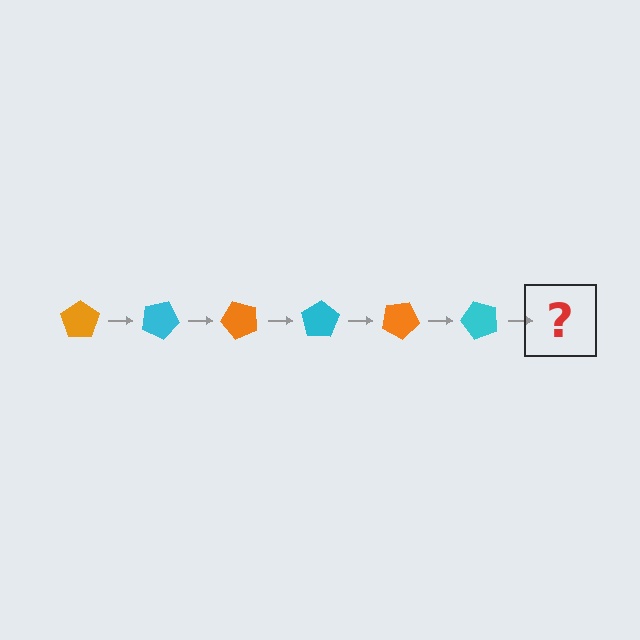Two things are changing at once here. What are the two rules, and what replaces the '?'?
The two rules are that it rotates 25 degrees each step and the color cycles through orange and cyan. The '?' should be an orange pentagon, rotated 150 degrees from the start.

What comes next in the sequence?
The next element should be an orange pentagon, rotated 150 degrees from the start.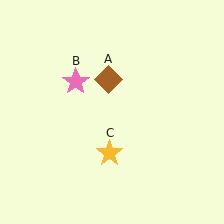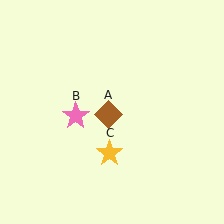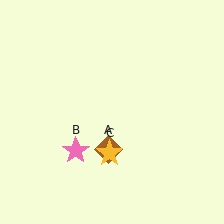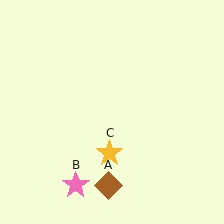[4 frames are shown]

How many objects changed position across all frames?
2 objects changed position: brown diamond (object A), pink star (object B).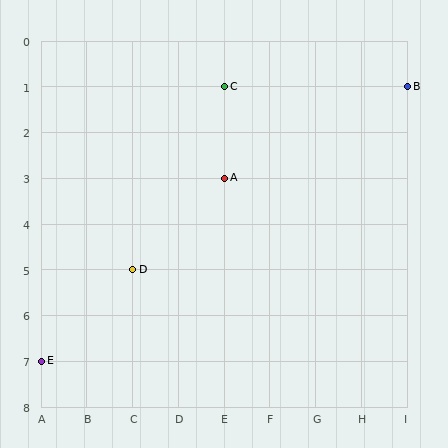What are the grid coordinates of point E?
Point E is at grid coordinates (A, 7).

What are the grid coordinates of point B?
Point B is at grid coordinates (I, 1).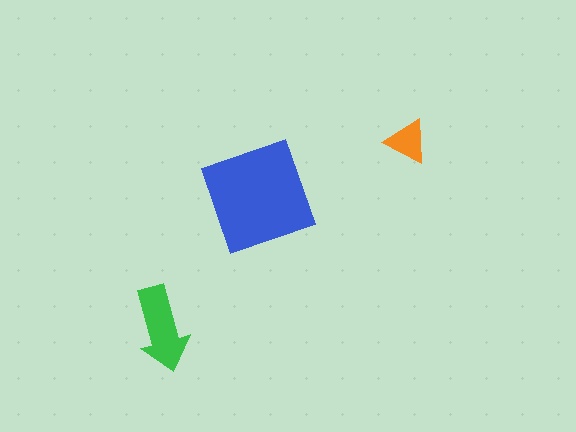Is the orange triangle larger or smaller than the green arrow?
Smaller.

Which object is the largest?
The blue square.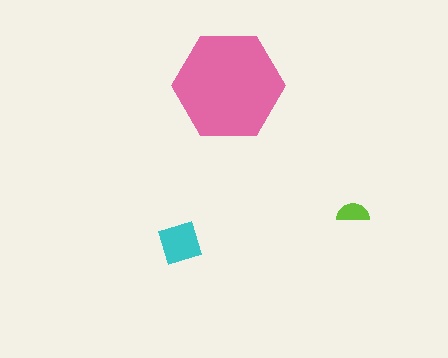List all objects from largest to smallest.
The pink hexagon, the cyan square, the lime semicircle.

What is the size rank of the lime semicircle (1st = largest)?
3rd.